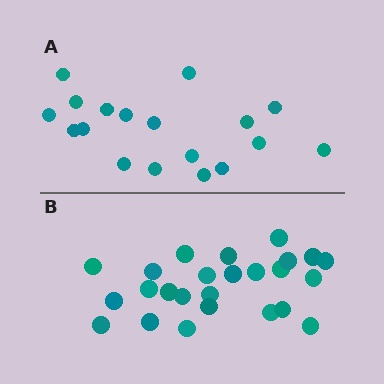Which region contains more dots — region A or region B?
Region B (the bottom region) has more dots.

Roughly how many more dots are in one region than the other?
Region B has roughly 8 or so more dots than region A.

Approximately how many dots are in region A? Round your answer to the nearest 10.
About 20 dots. (The exact count is 18, which rounds to 20.)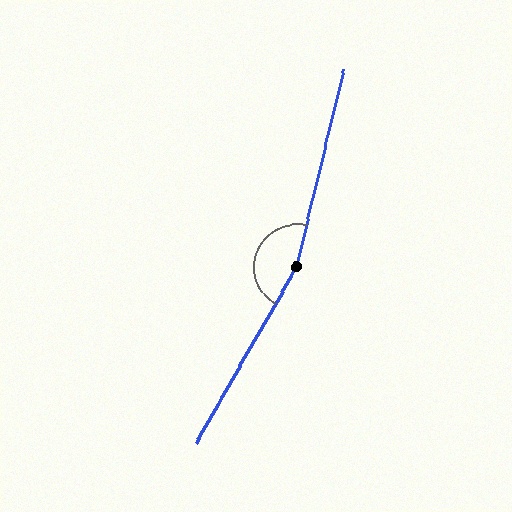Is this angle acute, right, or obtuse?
It is obtuse.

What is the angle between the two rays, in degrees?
Approximately 164 degrees.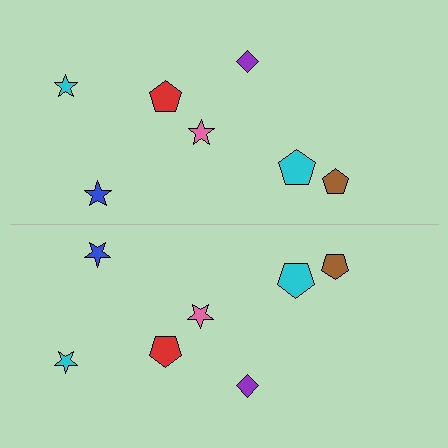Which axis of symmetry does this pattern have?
The pattern has a horizontal axis of symmetry running through the center of the image.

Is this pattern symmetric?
Yes, this pattern has bilateral (reflection) symmetry.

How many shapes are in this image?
There are 14 shapes in this image.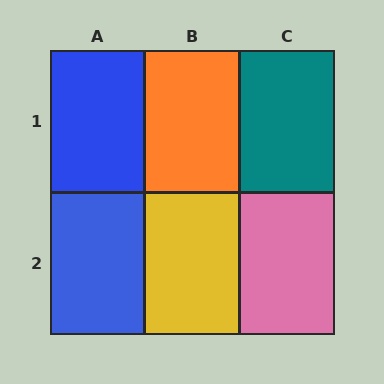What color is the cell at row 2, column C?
Pink.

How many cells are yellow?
1 cell is yellow.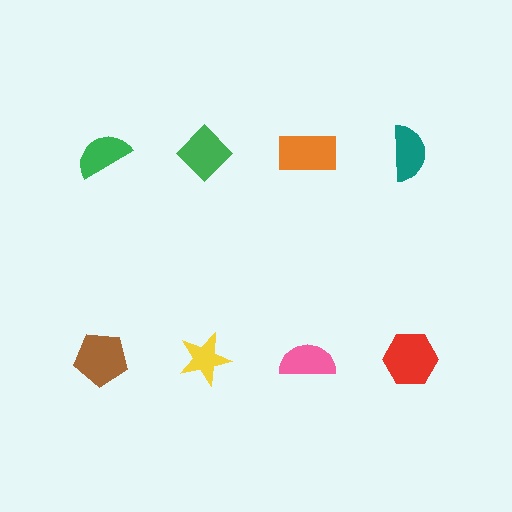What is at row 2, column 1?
A brown pentagon.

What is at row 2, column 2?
A yellow star.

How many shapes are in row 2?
4 shapes.